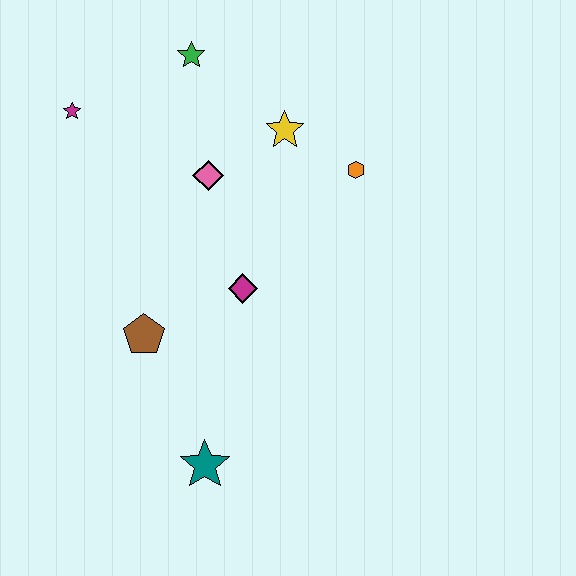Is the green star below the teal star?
No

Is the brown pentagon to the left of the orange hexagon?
Yes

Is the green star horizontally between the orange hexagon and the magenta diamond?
No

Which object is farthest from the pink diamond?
The teal star is farthest from the pink diamond.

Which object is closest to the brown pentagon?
The magenta diamond is closest to the brown pentagon.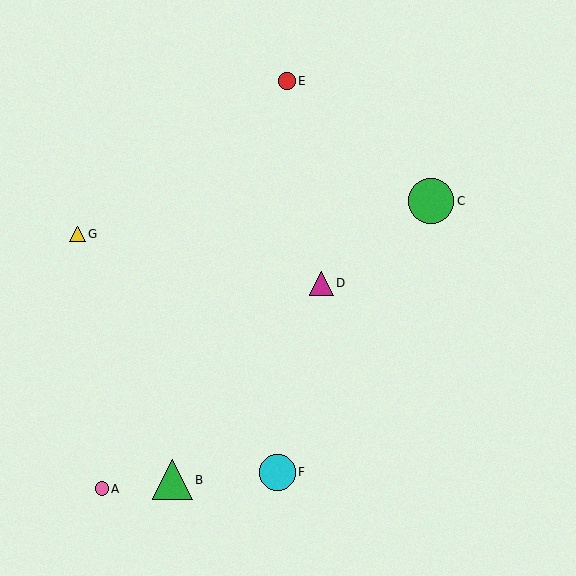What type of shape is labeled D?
Shape D is a magenta triangle.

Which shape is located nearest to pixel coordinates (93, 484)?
The pink circle (labeled A) at (102, 489) is nearest to that location.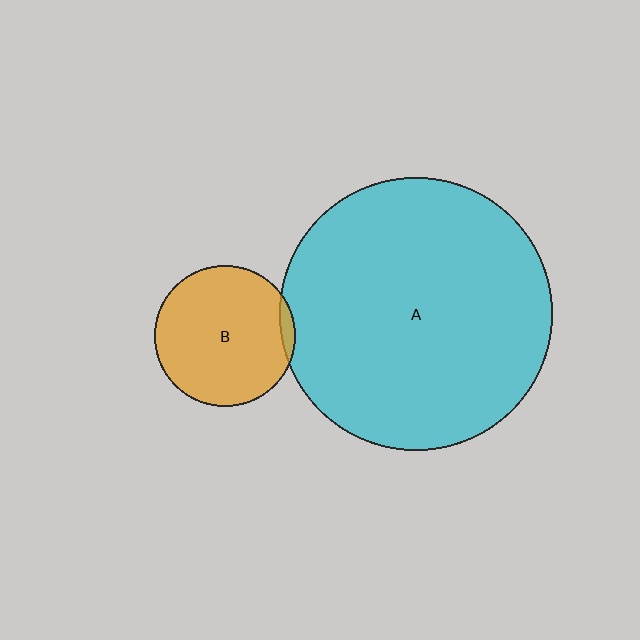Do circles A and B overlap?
Yes.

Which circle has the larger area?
Circle A (cyan).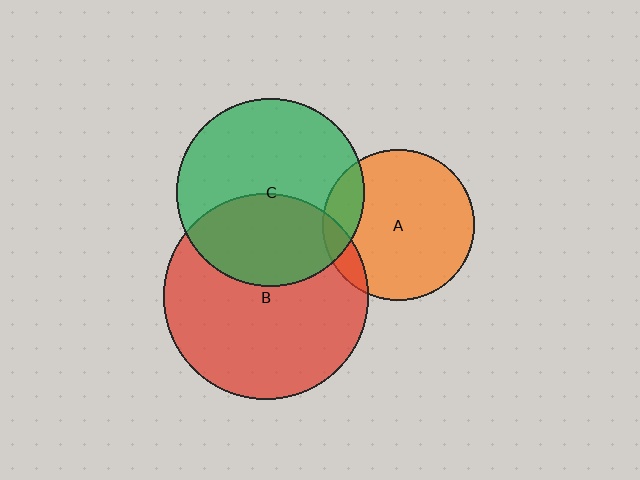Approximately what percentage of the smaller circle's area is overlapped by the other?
Approximately 10%.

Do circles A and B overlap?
Yes.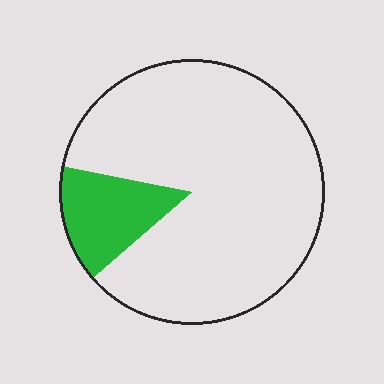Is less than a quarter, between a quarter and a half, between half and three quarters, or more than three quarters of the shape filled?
Less than a quarter.